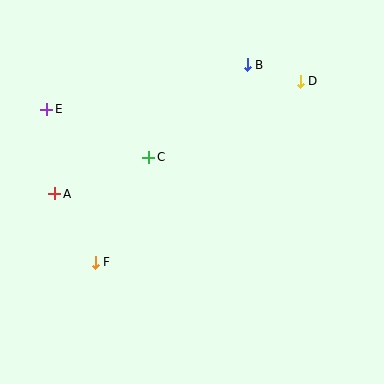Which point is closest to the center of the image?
Point C at (149, 157) is closest to the center.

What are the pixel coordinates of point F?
Point F is at (95, 262).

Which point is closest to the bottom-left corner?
Point F is closest to the bottom-left corner.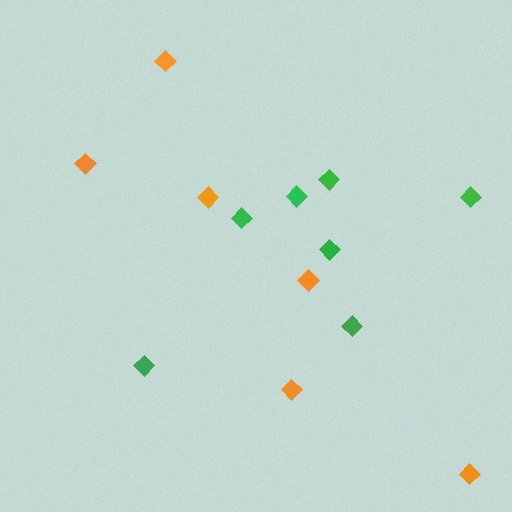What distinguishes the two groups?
There are 2 groups: one group of green diamonds (7) and one group of orange diamonds (6).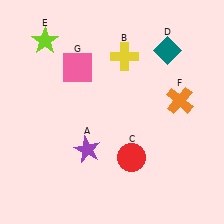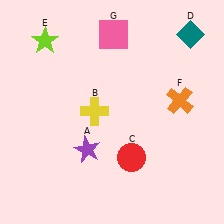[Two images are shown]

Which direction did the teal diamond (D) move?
The teal diamond (D) moved right.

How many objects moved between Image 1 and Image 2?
3 objects moved between the two images.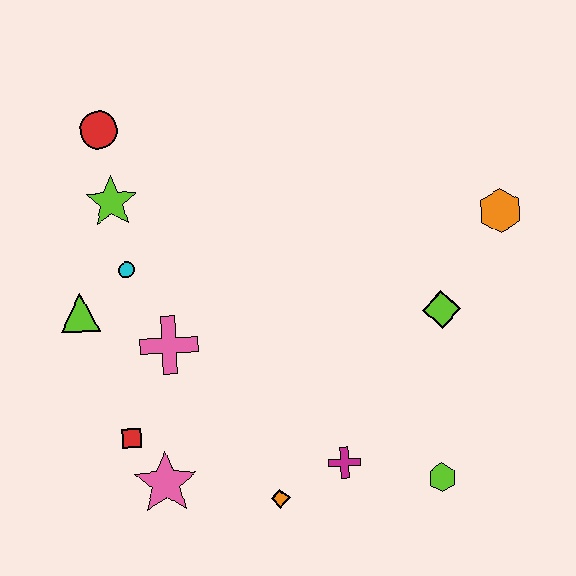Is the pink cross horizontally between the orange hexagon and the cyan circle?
Yes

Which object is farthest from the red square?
The orange hexagon is farthest from the red square.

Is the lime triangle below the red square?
No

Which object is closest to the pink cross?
The cyan circle is closest to the pink cross.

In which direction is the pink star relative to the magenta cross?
The pink star is to the left of the magenta cross.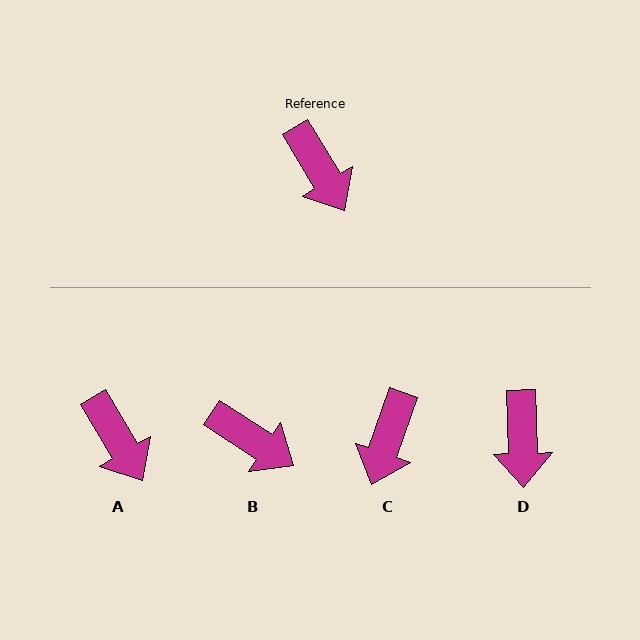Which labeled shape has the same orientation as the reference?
A.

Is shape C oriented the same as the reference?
No, it is off by about 50 degrees.